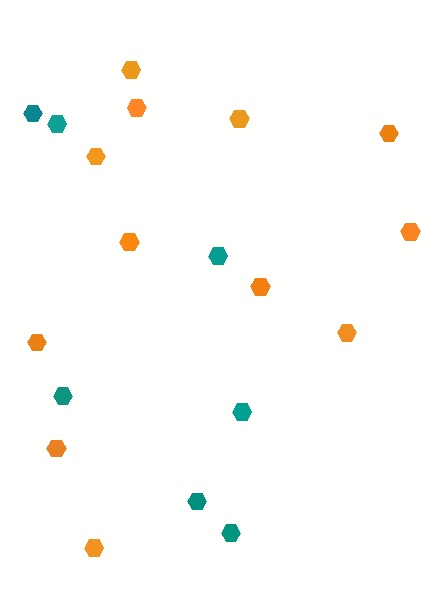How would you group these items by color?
There are 2 groups: one group of teal hexagons (7) and one group of orange hexagons (12).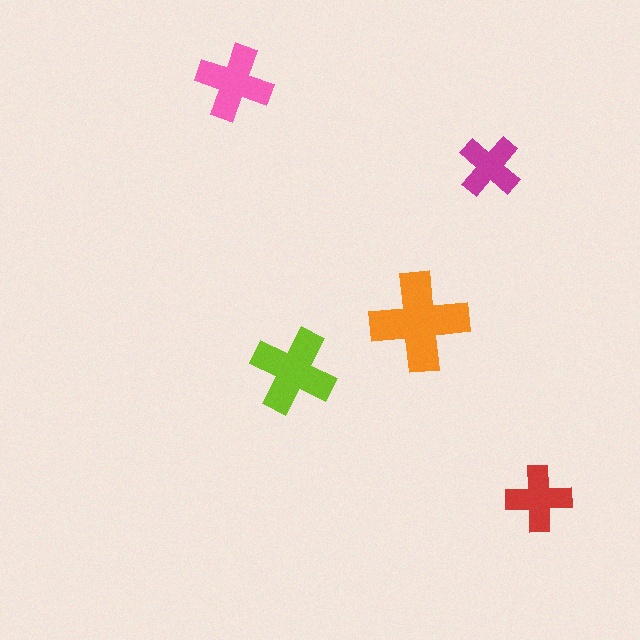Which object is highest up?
The pink cross is topmost.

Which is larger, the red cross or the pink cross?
The pink one.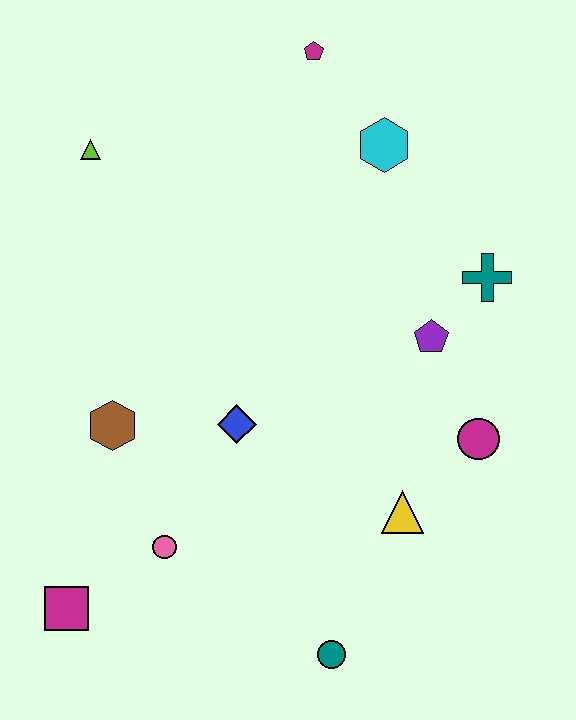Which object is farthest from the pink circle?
The magenta pentagon is farthest from the pink circle.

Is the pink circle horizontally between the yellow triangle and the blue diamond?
No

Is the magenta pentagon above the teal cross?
Yes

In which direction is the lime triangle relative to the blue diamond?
The lime triangle is above the blue diamond.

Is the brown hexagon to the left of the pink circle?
Yes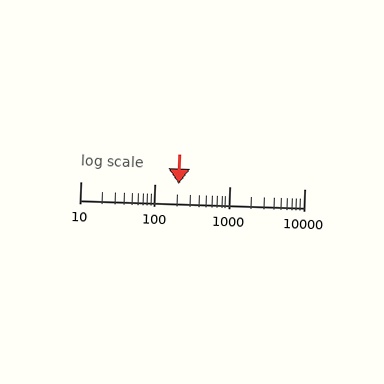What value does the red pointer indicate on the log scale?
The pointer indicates approximately 210.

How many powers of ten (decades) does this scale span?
The scale spans 3 decades, from 10 to 10000.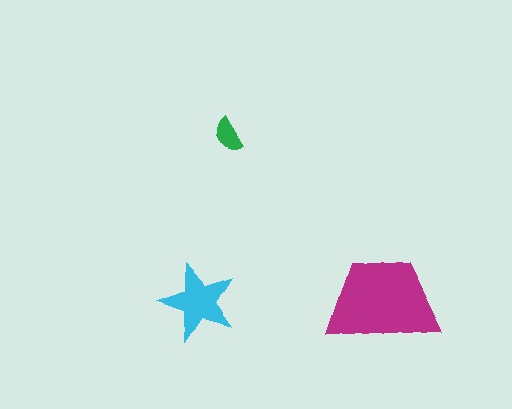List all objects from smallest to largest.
The green semicircle, the cyan star, the magenta trapezoid.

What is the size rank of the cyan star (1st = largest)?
2nd.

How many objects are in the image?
There are 3 objects in the image.